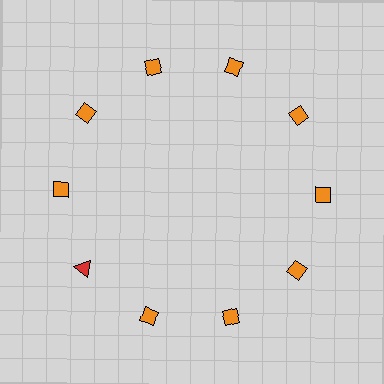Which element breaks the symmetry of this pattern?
The red triangle at roughly the 8 o'clock position breaks the symmetry. All other shapes are orange diamonds.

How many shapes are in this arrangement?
There are 10 shapes arranged in a ring pattern.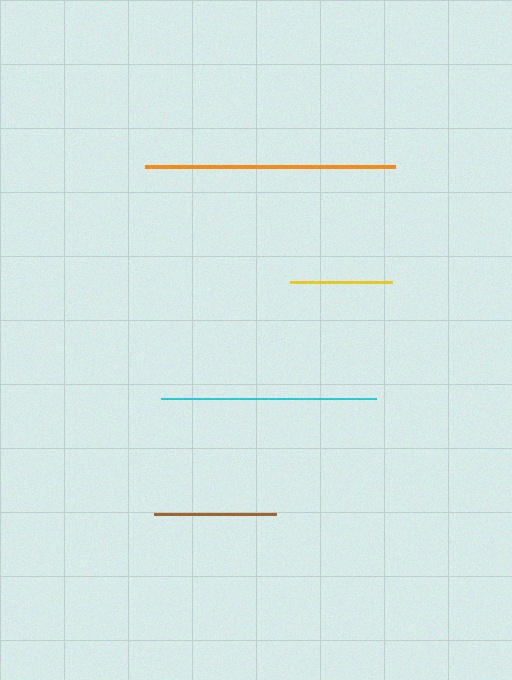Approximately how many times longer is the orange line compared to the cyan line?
The orange line is approximately 1.2 times the length of the cyan line.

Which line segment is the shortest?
The yellow line is the shortest at approximately 102 pixels.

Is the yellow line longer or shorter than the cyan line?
The cyan line is longer than the yellow line.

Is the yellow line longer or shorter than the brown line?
The brown line is longer than the yellow line.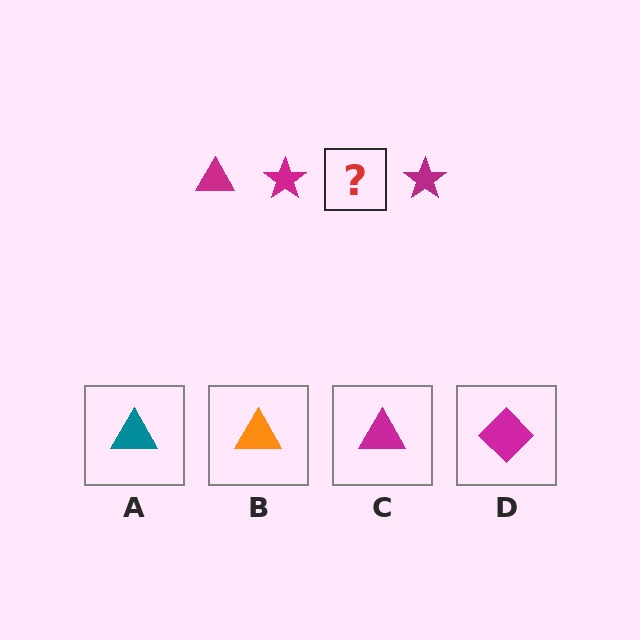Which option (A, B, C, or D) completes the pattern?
C.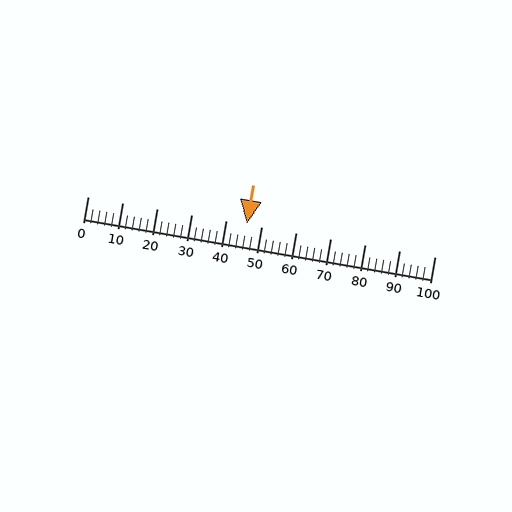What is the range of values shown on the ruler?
The ruler shows values from 0 to 100.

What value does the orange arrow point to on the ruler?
The orange arrow points to approximately 46.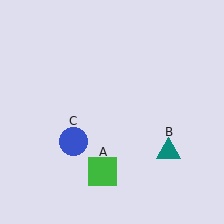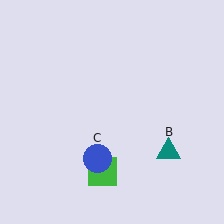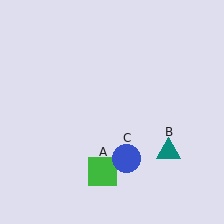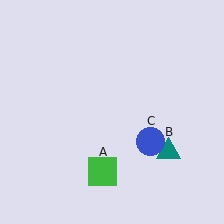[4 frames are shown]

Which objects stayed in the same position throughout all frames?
Green square (object A) and teal triangle (object B) remained stationary.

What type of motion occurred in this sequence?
The blue circle (object C) rotated counterclockwise around the center of the scene.